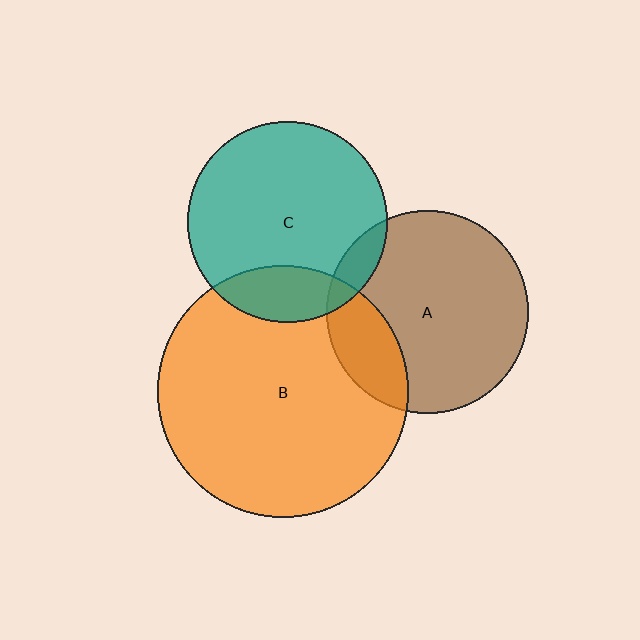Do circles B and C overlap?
Yes.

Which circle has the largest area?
Circle B (orange).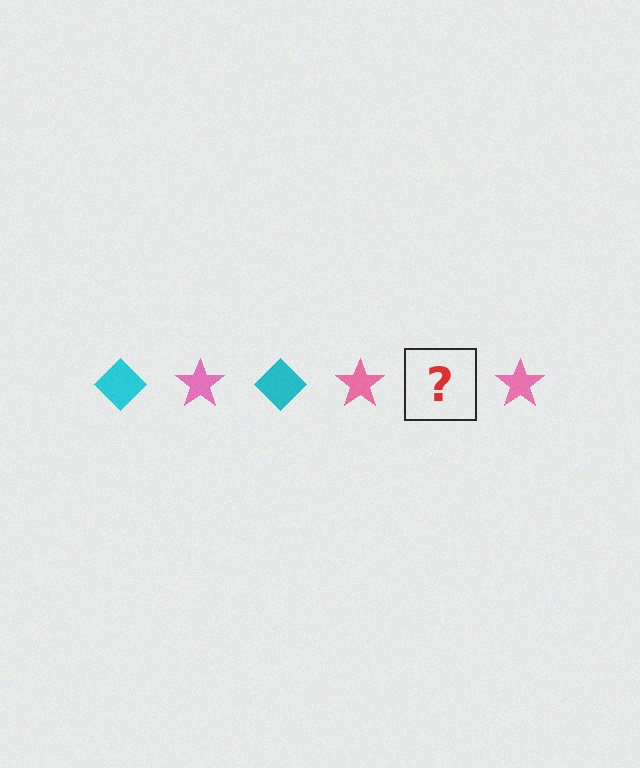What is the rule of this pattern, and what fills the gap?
The rule is that the pattern alternates between cyan diamond and pink star. The gap should be filled with a cyan diamond.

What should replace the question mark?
The question mark should be replaced with a cyan diamond.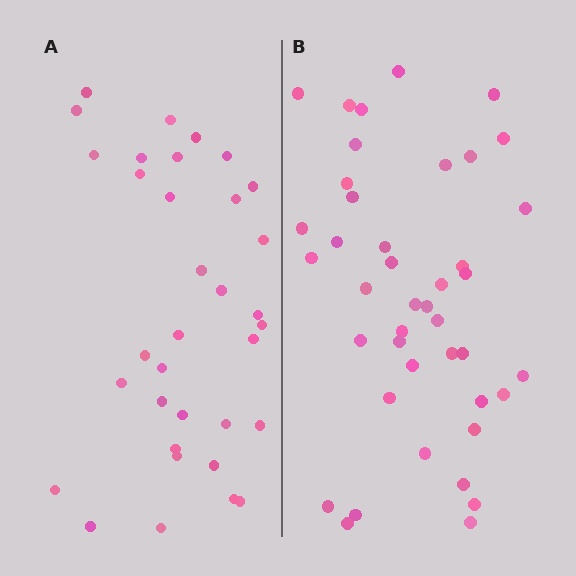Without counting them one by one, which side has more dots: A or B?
Region B (the right region) has more dots.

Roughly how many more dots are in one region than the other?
Region B has roughly 8 or so more dots than region A.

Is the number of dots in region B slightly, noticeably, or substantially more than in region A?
Region B has only slightly more — the two regions are fairly close. The ratio is roughly 1.2 to 1.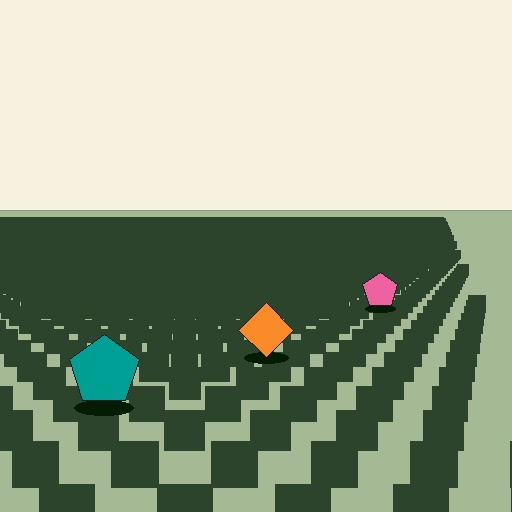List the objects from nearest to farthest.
From nearest to farthest: the teal pentagon, the orange diamond, the pink pentagon.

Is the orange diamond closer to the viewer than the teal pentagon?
No. The teal pentagon is closer — you can tell from the texture gradient: the ground texture is coarser near it.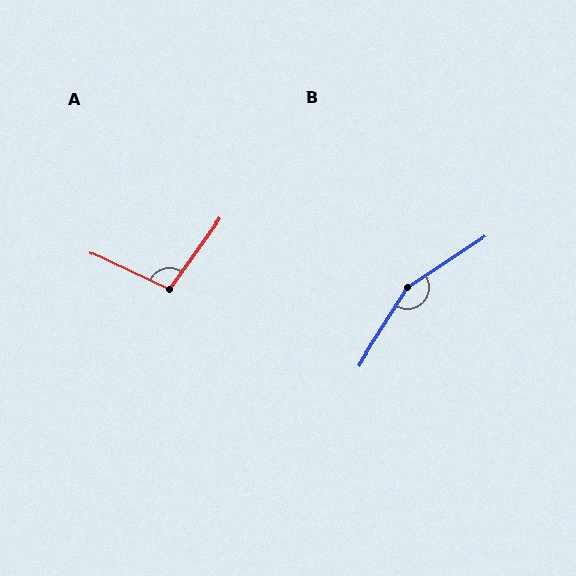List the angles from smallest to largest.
A (101°), B (155°).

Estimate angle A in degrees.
Approximately 101 degrees.